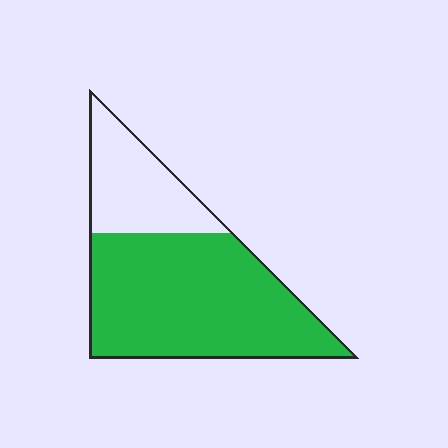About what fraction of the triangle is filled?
About three quarters (3/4).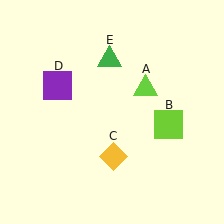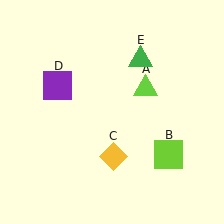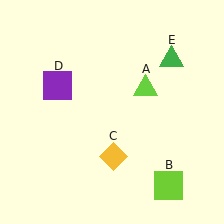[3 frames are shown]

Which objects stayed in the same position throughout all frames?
Lime triangle (object A) and yellow diamond (object C) and purple square (object D) remained stationary.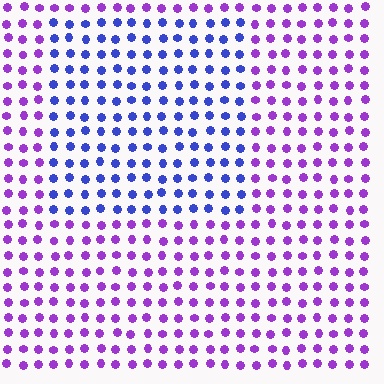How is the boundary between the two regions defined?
The boundary is defined purely by a slight shift in hue (about 47 degrees). Spacing, size, and orientation are identical on both sides.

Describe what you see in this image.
The image is filled with small purple elements in a uniform arrangement. A rectangle-shaped region is visible where the elements are tinted to a slightly different hue, forming a subtle color boundary.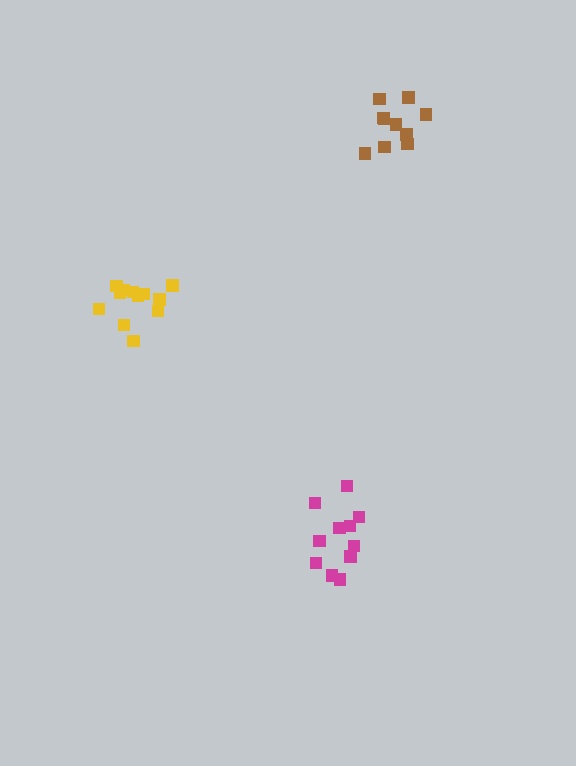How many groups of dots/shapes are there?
There are 3 groups.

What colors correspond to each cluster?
The clusters are colored: brown, magenta, yellow.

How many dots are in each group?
Group 1: 11 dots, Group 2: 11 dots, Group 3: 12 dots (34 total).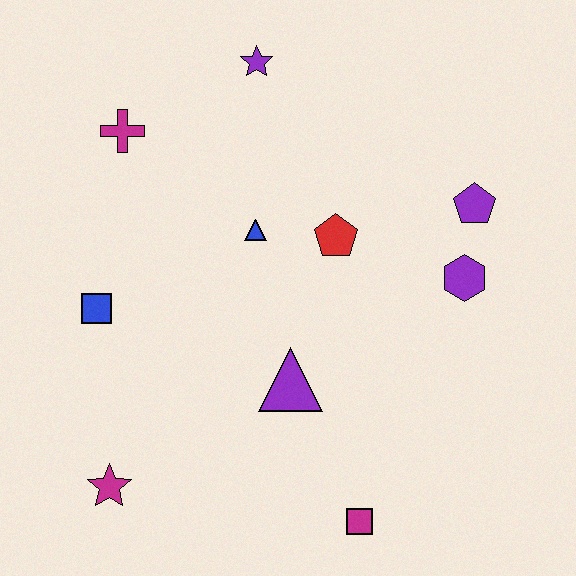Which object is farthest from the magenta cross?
The magenta square is farthest from the magenta cross.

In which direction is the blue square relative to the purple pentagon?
The blue square is to the left of the purple pentagon.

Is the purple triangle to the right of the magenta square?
No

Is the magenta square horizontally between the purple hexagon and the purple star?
Yes